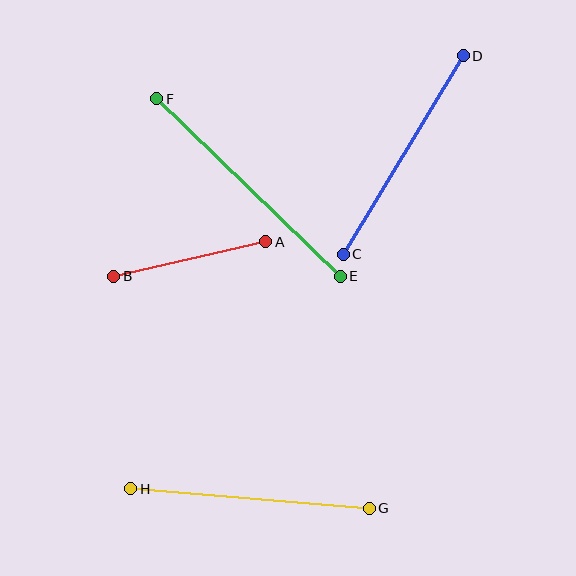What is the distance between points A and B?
The distance is approximately 156 pixels.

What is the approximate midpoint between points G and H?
The midpoint is at approximately (250, 498) pixels.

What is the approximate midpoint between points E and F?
The midpoint is at approximately (248, 187) pixels.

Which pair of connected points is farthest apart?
Points E and F are farthest apart.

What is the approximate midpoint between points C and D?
The midpoint is at approximately (403, 155) pixels.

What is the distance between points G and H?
The distance is approximately 239 pixels.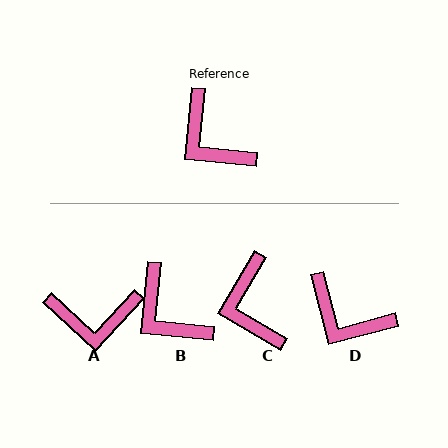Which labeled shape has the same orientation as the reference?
B.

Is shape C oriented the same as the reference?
No, it is off by about 25 degrees.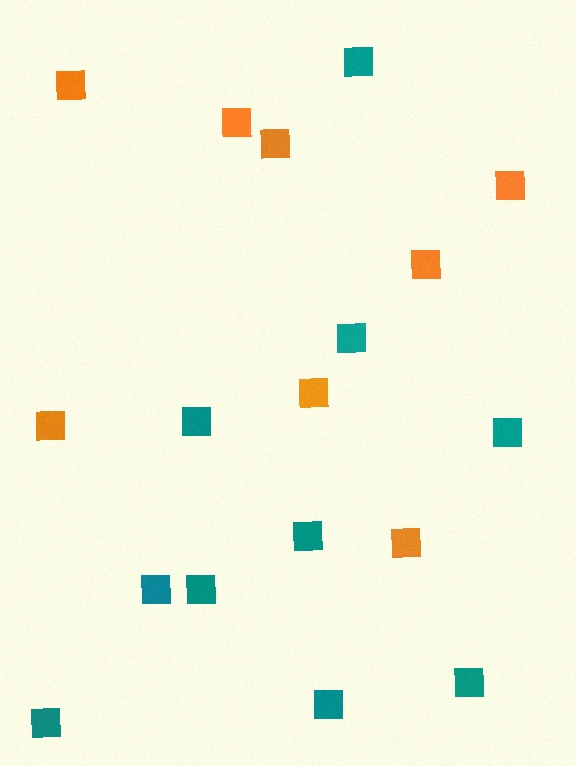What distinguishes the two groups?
There are 2 groups: one group of teal squares (10) and one group of orange squares (8).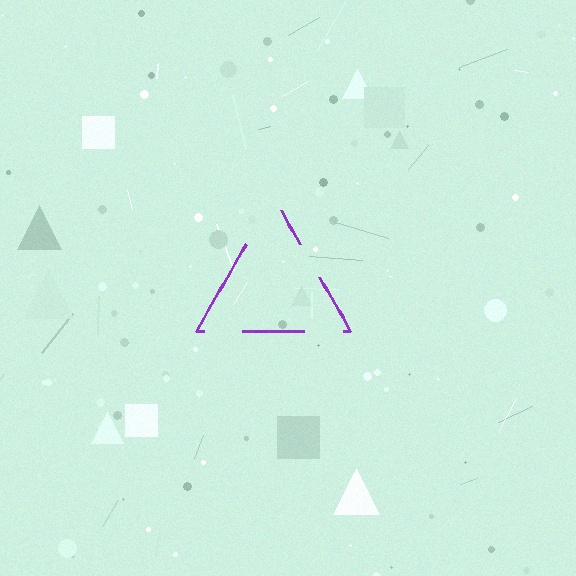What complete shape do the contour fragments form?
The contour fragments form a triangle.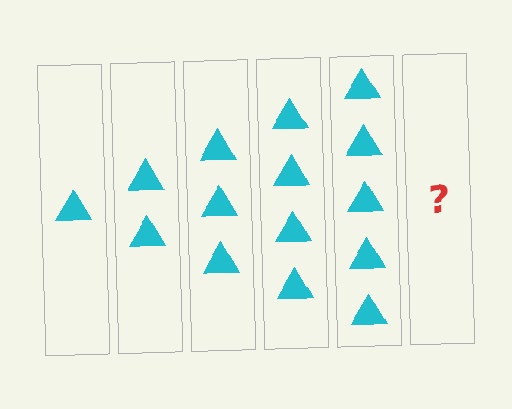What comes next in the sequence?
The next element should be 6 triangles.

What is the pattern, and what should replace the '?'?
The pattern is that each step adds one more triangle. The '?' should be 6 triangles.